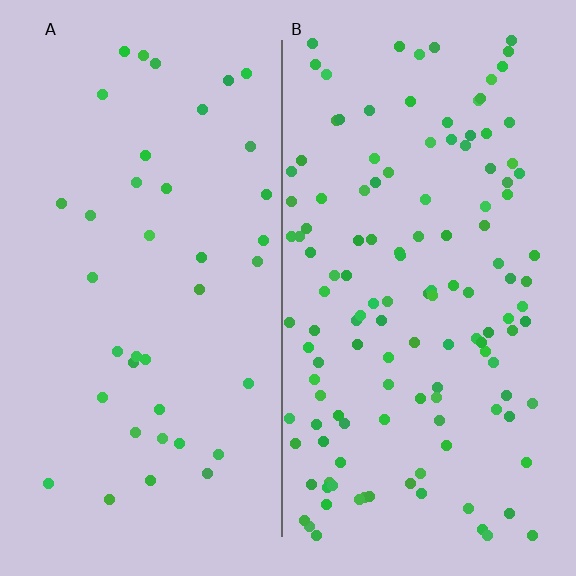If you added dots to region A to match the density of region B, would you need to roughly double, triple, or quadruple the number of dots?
Approximately triple.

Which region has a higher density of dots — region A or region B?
B (the right).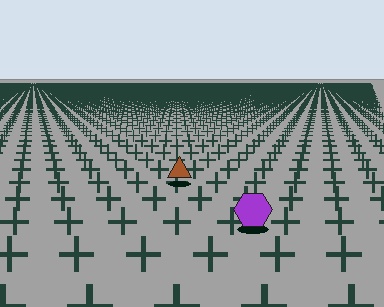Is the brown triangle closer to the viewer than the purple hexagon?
No. The purple hexagon is closer — you can tell from the texture gradient: the ground texture is coarser near it.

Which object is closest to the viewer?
The purple hexagon is closest. The texture marks near it are larger and more spread out.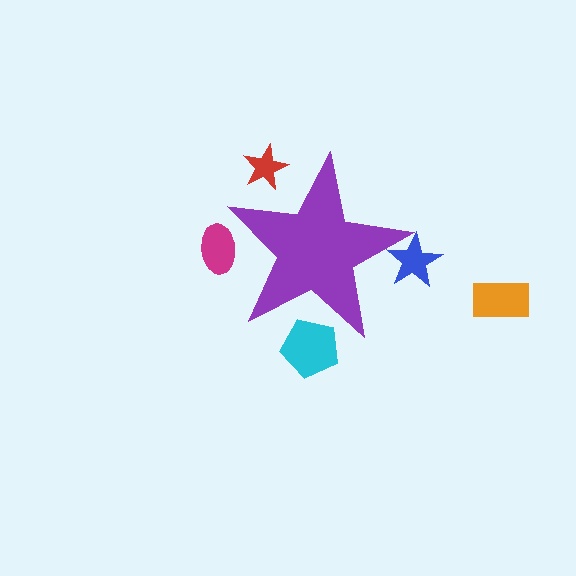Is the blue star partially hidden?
Yes, the blue star is partially hidden behind the purple star.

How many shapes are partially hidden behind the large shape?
4 shapes are partially hidden.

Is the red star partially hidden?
Yes, the red star is partially hidden behind the purple star.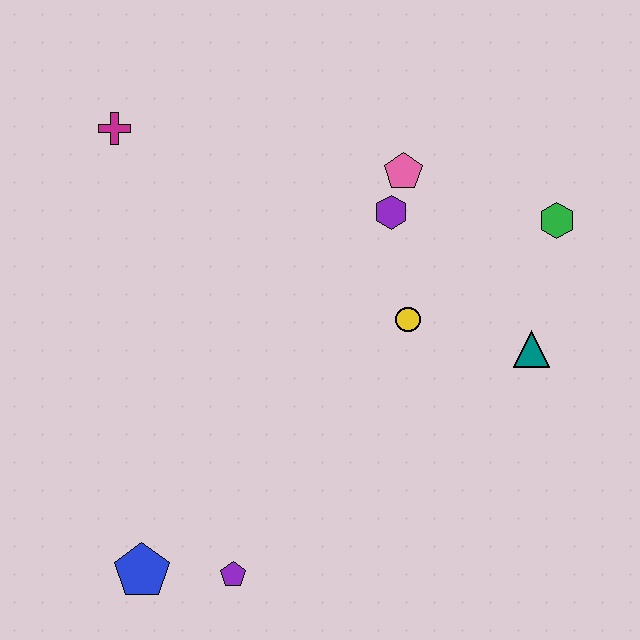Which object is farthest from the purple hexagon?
The blue pentagon is farthest from the purple hexagon.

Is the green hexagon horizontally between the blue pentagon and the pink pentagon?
No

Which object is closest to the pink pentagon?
The purple hexagon is closest to the pink pentagon.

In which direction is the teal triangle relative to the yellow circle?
The teal triangle is to the right of the yellow circle.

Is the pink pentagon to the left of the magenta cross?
No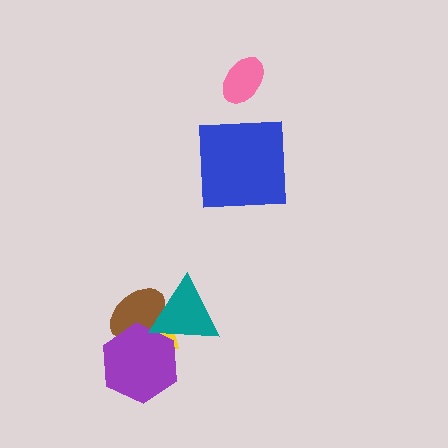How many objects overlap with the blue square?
0 objects overlap with the blue square.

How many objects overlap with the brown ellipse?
3 objects overlap with the brown ellipse.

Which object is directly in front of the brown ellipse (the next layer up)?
The purple hexagon is directly in front of the brown ellipse.